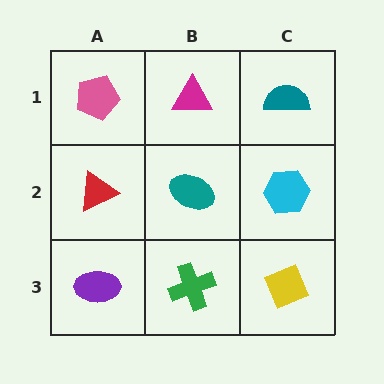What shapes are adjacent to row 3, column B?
A teal ellipse (row 2, column B), a purple ellipse (row 3, column A), a yellow diamond (row 3, column C).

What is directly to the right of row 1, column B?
A teal semicircle.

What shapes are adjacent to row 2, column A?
A pink pentagon (row 1, column A), a purple ellipse (row 3, column A), a teal ellipse (row 2, column B).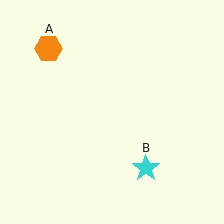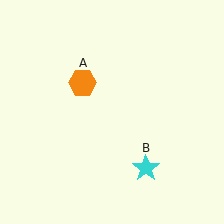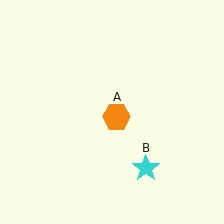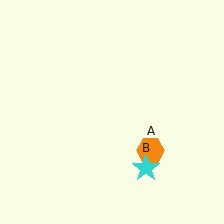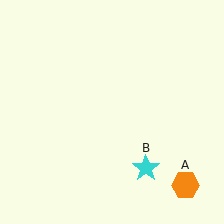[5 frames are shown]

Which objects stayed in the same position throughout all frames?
Cyan star (object B) remained stationary.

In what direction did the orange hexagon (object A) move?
The orange hexagon (object A) moved down and to the right.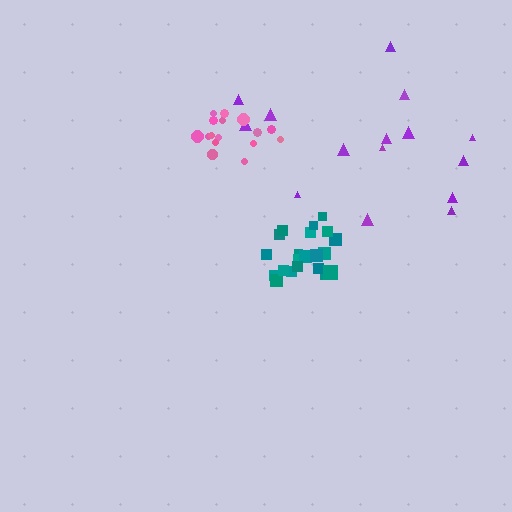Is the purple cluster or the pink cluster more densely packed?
Pink.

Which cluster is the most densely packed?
Teal.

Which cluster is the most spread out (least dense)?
Purple.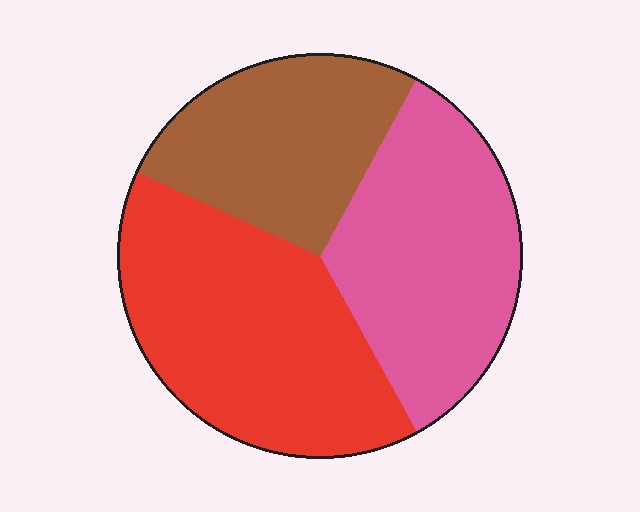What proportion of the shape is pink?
Pink covers around 35% of the shape.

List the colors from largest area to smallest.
From largest to smallest: red, pink, brown.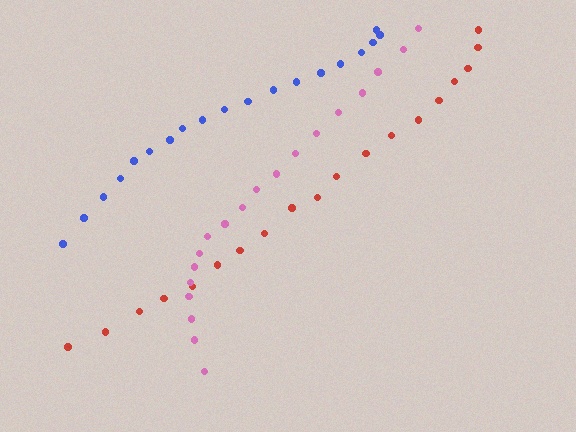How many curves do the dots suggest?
There are 3 distinct paths.